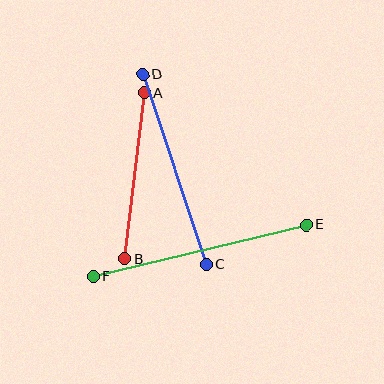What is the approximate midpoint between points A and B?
The midpoint is at approximately (134, 176) pixels.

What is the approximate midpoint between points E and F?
The midpoint is at approximately (200, 251) pixels.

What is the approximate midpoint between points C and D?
The midpoint is at approximately (175, 169) pixels.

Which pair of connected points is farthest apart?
Points E and F are farthest apart.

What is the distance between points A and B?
The distance is approximately 167 pixels.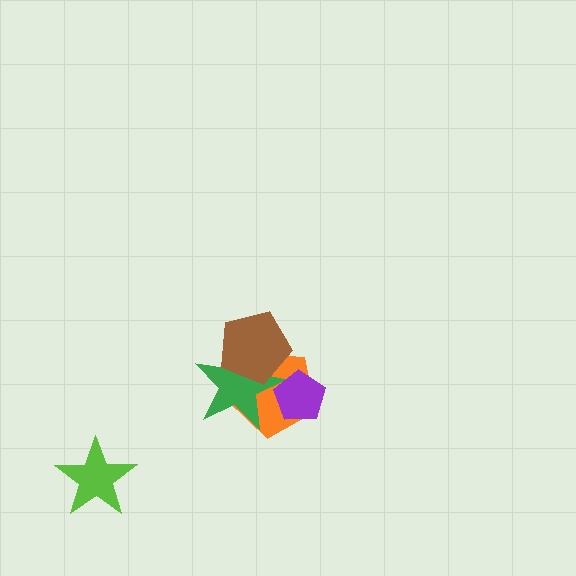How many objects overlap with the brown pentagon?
2 objects overlap with the brown pentagon.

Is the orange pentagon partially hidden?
Yes, it is partially covered by another shape.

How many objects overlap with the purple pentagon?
2 objects overlap with the purple pentagon.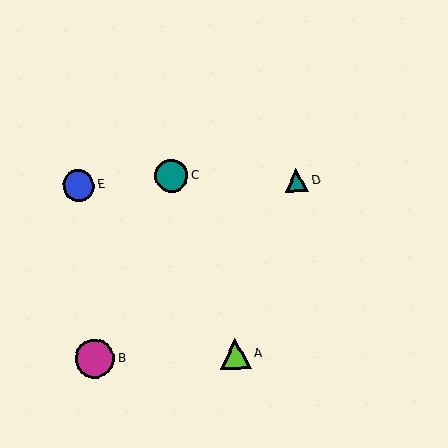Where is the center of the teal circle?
The center of the teal circle is at (171, 176).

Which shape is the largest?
The magenta circle (labeled B) is the largest.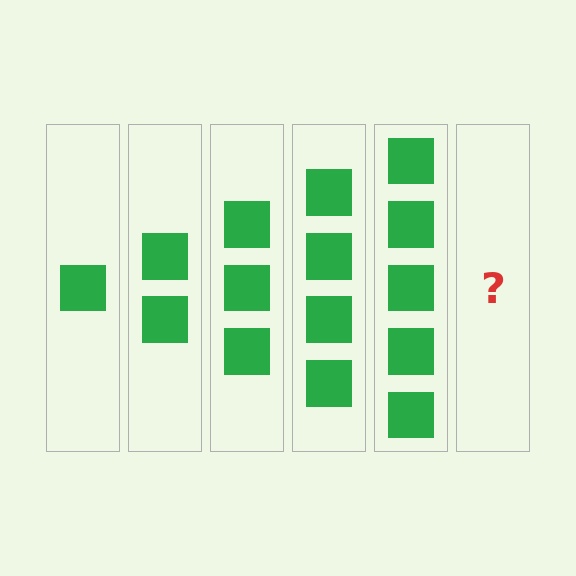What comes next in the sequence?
The next element should be 6 squares.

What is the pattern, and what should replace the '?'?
The pattern is that each step adds one more square. The '?' should be 6 squares.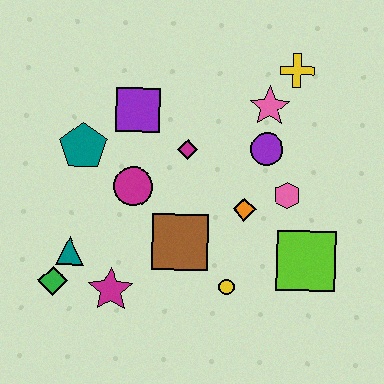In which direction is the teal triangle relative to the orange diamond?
The teal triangle is to the left of the orange diamond.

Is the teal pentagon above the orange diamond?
Yes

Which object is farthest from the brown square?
The yellow cross is farthest from the brown square.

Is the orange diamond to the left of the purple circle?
Yes